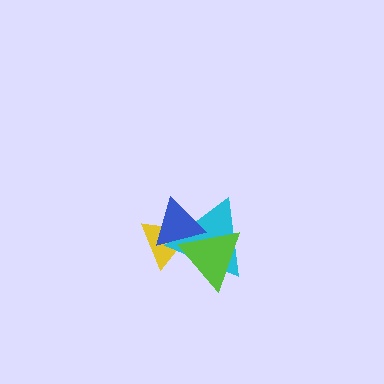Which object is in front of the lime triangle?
The blue triangle is in front of the lime triangle.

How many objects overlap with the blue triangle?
3 objects overlap with the blue triangle.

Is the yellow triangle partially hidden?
Yes, it is partially covered by another shape.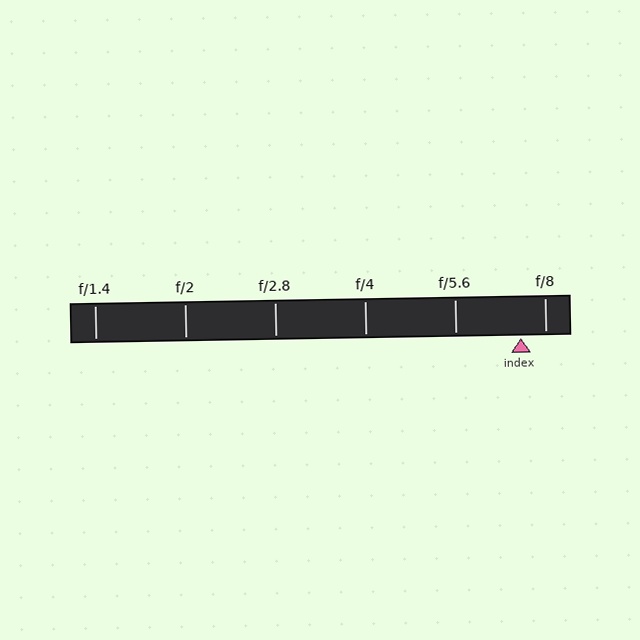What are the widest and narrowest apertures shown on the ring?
The widest aperture shown is f/1.4 and the narrowest is f/8.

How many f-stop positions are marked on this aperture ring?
There are 6 f-stop positions marked.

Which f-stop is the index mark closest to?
The index mark is closest to f/8.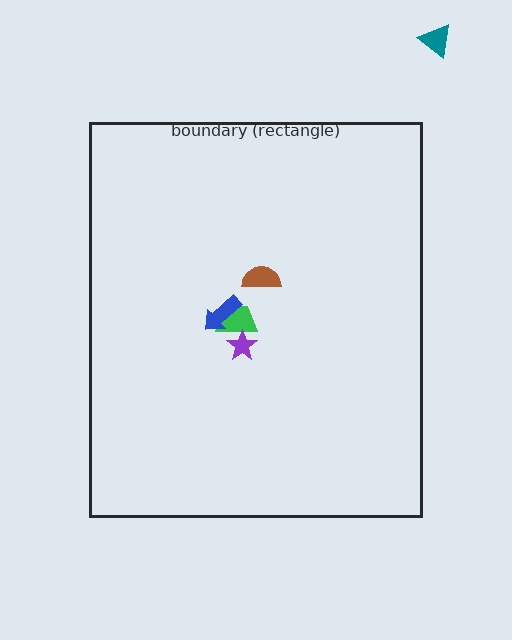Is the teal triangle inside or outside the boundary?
Outside.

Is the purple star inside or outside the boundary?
Inside.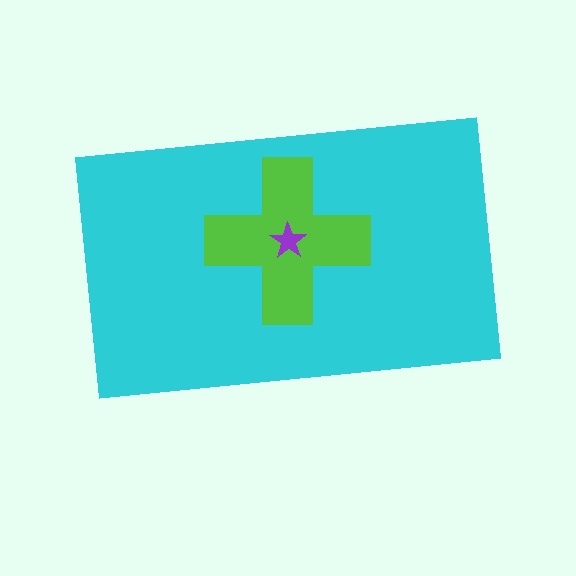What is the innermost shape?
The purple star.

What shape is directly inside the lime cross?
The purple star.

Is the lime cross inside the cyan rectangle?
Yes.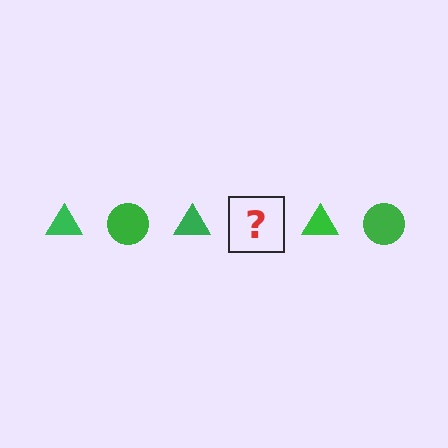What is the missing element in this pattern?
The missing element is a green circle.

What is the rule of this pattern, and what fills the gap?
The rule is that the pattern cycles through triangle, circle shapes in green. The gap should be filled with a green circle.